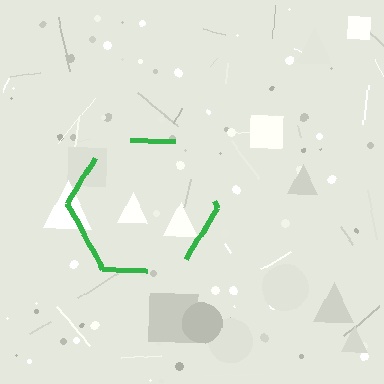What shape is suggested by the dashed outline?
The dashed outline suggests a hexagon.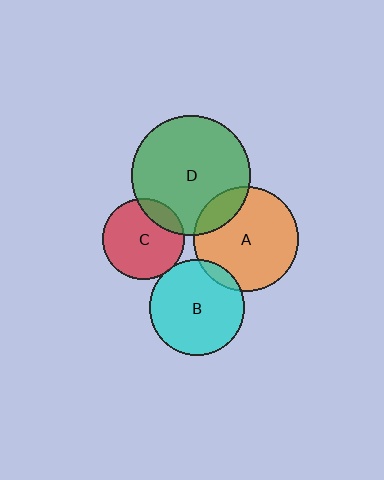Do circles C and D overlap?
Yes.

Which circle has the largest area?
Circle D (green).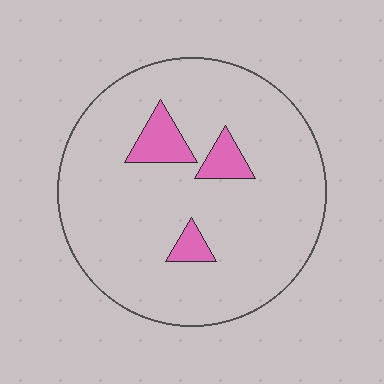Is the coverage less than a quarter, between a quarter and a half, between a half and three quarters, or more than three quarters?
Less than a quarter.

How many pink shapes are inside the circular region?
3.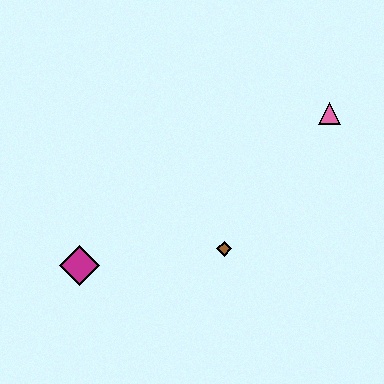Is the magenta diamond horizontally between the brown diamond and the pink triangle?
No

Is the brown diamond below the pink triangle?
Yes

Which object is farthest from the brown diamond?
The pink triangle is farthest from the brown diamond.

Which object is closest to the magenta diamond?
The brown diamond is closest to the magenta diamond.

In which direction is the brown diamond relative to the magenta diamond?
The brown diamond is to the right of the magenta diamond.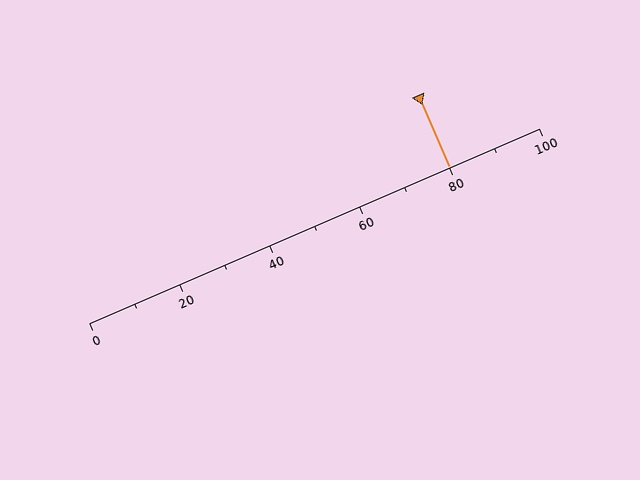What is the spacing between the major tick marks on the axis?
The major ticks are spaced 20 apart.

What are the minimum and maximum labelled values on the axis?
The axis runs from 0 to 100.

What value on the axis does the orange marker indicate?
The marker indicates approximately 80.